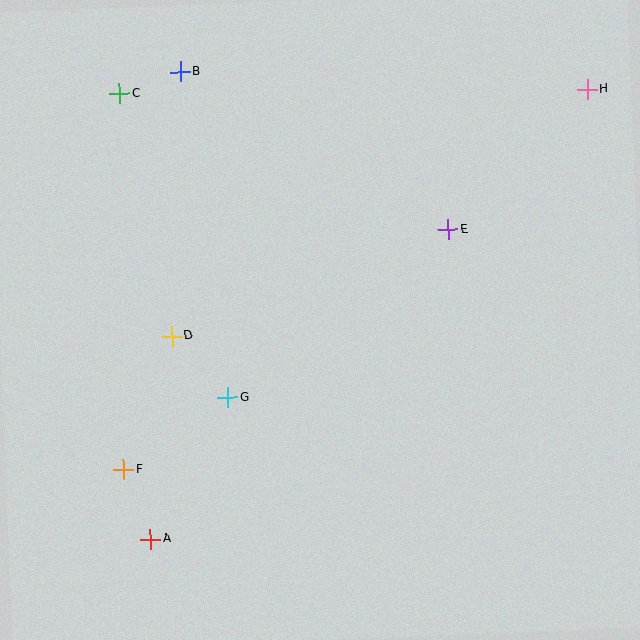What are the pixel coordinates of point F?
Point F is at (124, 470).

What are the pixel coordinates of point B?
Point B is at (180, 72).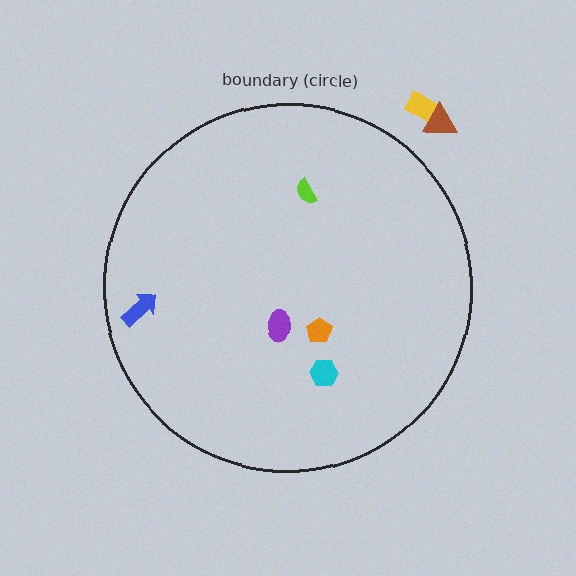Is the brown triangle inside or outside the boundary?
Outside.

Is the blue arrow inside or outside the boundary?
Inside.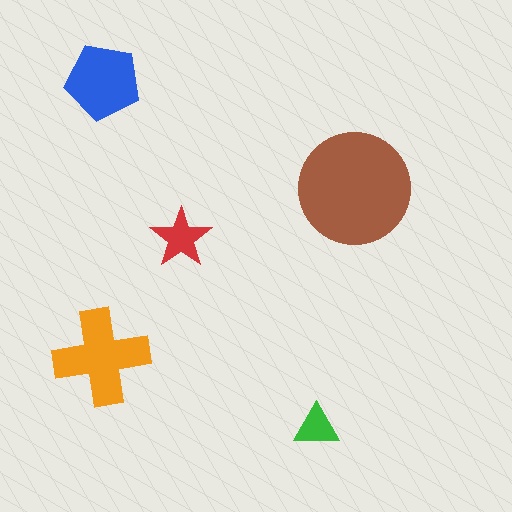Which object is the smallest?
The green triangle.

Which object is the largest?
The brown circle.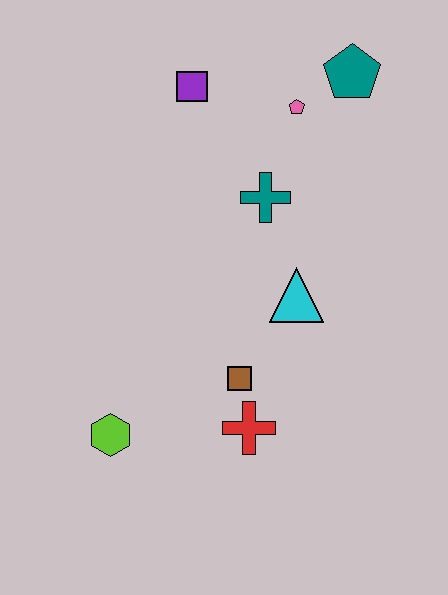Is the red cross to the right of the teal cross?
No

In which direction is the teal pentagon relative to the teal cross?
The teal pentagon is above the teal cross.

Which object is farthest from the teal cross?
The lime hexagon is farthest from the teal cross.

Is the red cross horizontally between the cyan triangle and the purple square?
Yes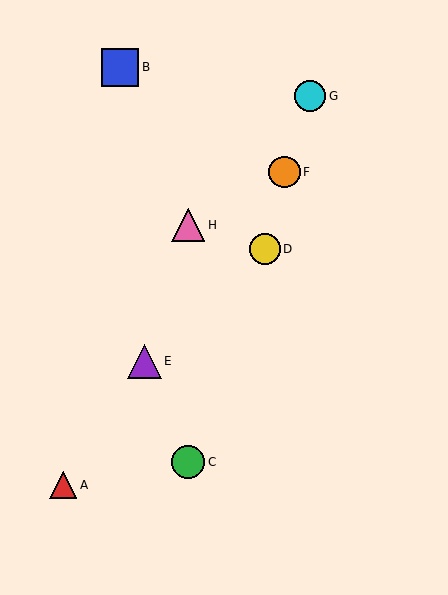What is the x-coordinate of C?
Object C is at x≈188.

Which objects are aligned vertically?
Objects C, H are aligned vertically.